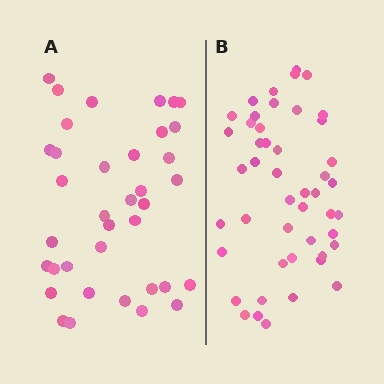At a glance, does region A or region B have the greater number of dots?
Region B (the right region) has more dots.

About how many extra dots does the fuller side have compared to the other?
Region B has roughly 10 or so more dots than region A.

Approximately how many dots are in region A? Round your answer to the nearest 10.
About 40 dots. (The exact count is 37, which rounds to 40.)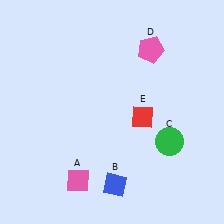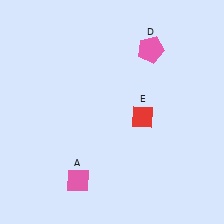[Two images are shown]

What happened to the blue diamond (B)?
The blue diamond (B) was removed in Image 2. It was in the bottom-right area of Image 1.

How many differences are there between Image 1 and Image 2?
There are 2 differences between the two images.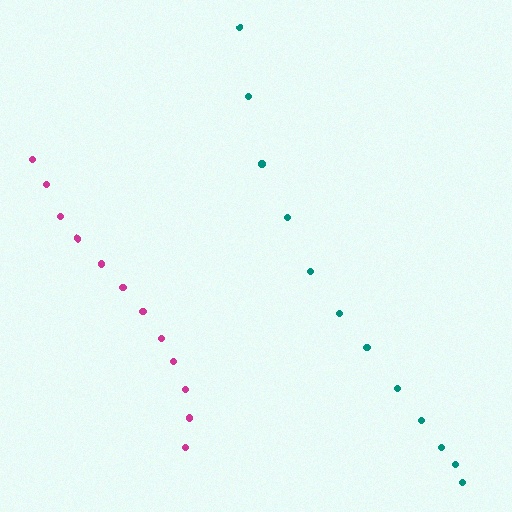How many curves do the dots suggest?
There are 2 distinct paths.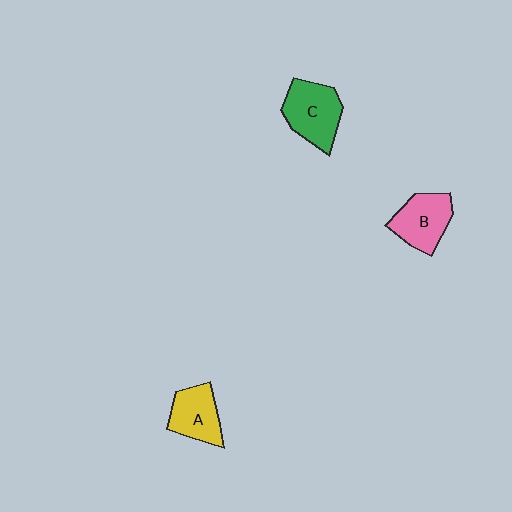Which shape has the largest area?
Shape C (green).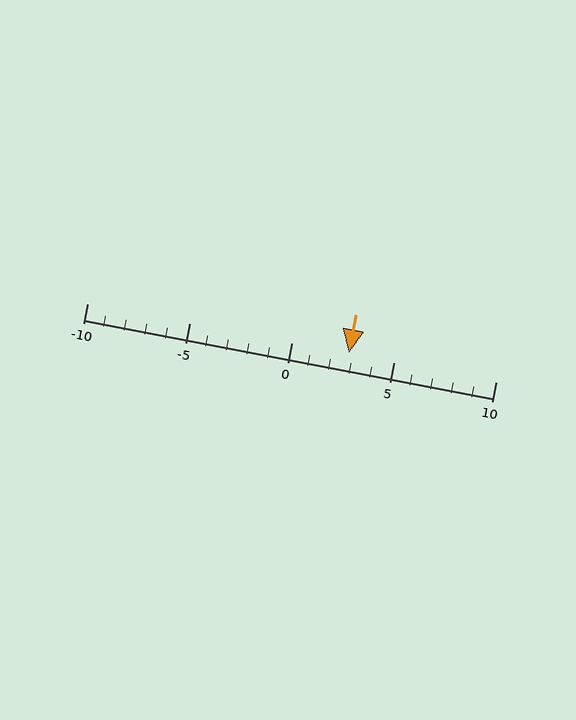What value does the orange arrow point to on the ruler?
The orange arrow points to approximately 3.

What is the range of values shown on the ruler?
The ruler shows values from -10 to 10.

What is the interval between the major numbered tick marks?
The major tick marks are spaced 5 units apart.